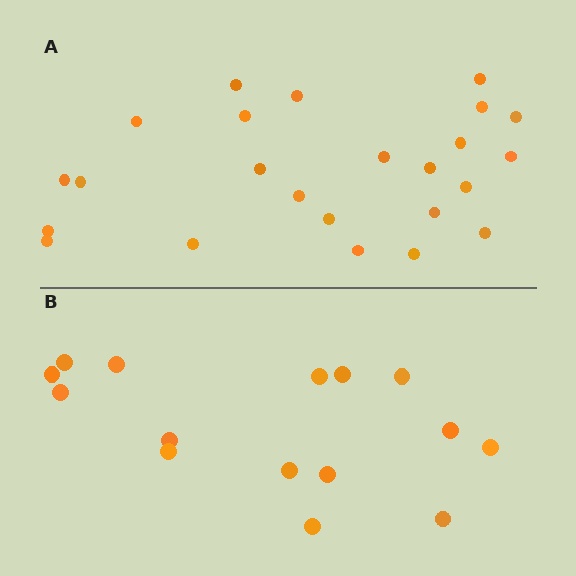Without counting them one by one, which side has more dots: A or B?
Region A (the top region) has more dots.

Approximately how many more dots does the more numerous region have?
Region A has roughly 8 or so more dots than region B.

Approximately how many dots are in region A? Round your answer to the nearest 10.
About 20 dots. (The exact count is 24, which rounds to 20.)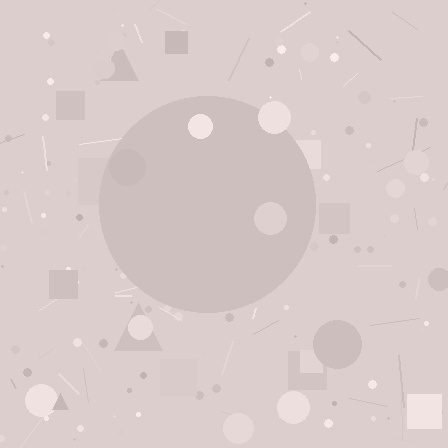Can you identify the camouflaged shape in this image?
The camouflaged shape is a circle.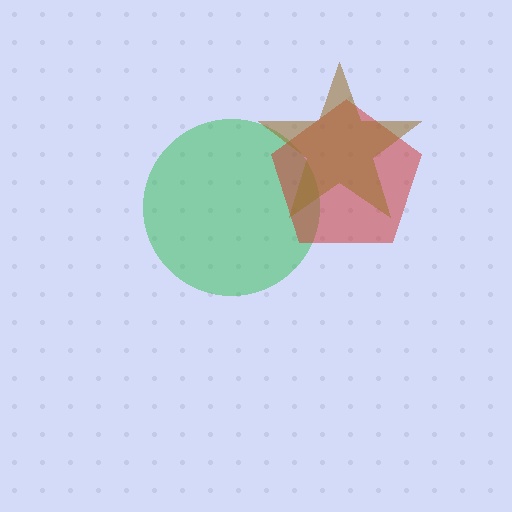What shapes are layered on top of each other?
The layered shapes are: a green circle, a red pentagon, a brown star.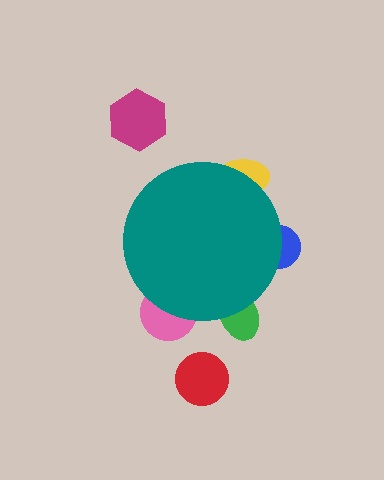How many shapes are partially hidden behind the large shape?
4 shapes are partially hidden.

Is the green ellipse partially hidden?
Yes, the green ellipse is partially hidden behind the teal circle.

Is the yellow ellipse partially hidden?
Yes, the yellow ellipse is partially hidden behind the teal circle.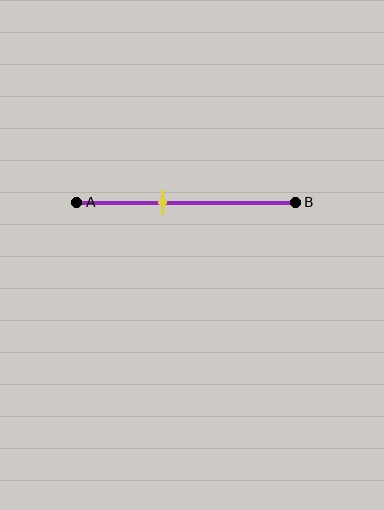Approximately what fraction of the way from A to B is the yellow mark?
The yellow mark is approximately 40% of the way from A to B.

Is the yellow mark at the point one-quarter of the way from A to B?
No, the mark is at about 40% from A, not at the 25% one-quarter point.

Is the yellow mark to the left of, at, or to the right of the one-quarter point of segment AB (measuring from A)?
The yellow mark is to the right of the one-quarter point of segment AB.